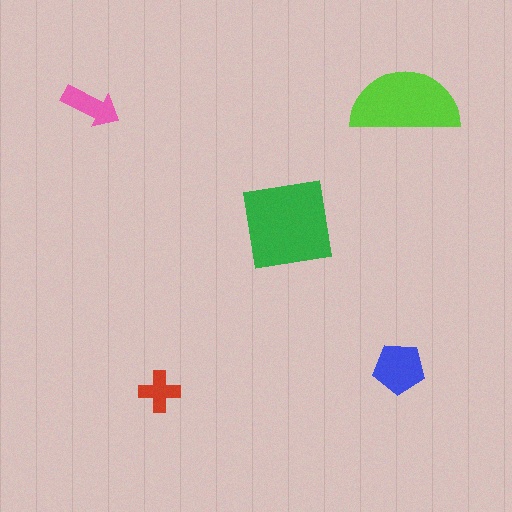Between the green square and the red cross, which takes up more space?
The green square.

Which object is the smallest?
The red cross.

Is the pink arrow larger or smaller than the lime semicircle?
Smaller.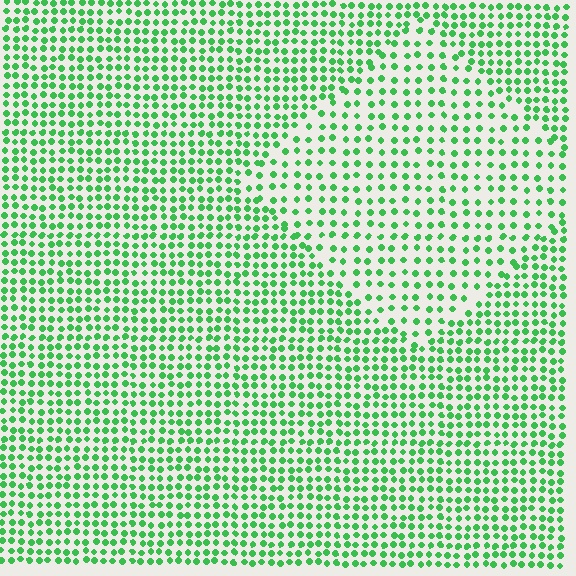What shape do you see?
I see a diamond.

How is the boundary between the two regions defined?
The boundary is defined by a change in element density (approximately 1.7x ratio). All elements are the same color, size, and shape.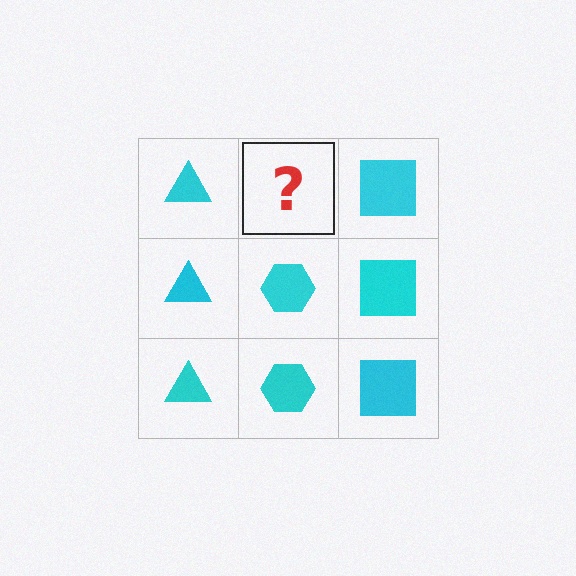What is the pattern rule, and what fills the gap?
The rule is that each column has a consistent shape. The gap should be filled with a cyan hexagon.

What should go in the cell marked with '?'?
The missing cell should contain a cyan hexagon.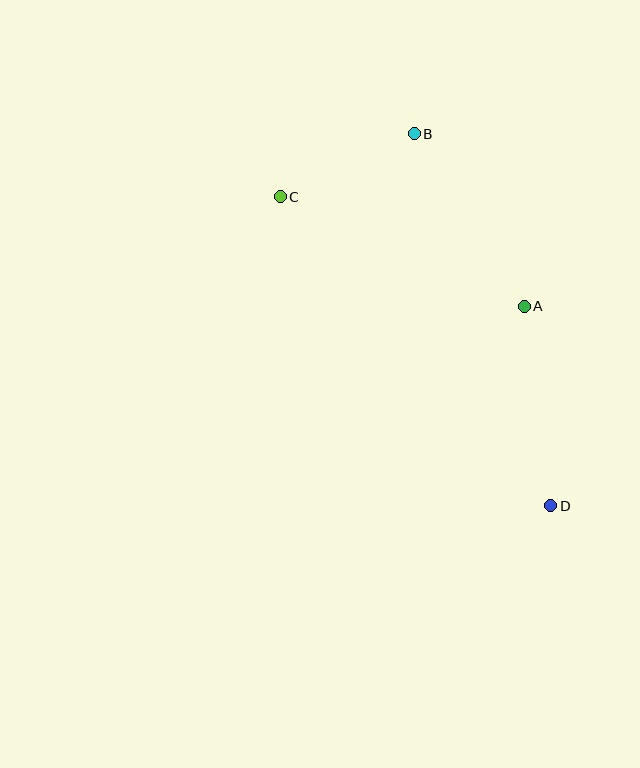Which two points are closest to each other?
Points B and C are closest to each other.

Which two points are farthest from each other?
Points C and D are farthest from each other.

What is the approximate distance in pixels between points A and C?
The distance between A and C is approximately 267 pixels.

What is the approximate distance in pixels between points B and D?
The distance between B and D is approximately 396 pixels.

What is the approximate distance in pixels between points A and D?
The distance between A and D is approximately 201 pixels.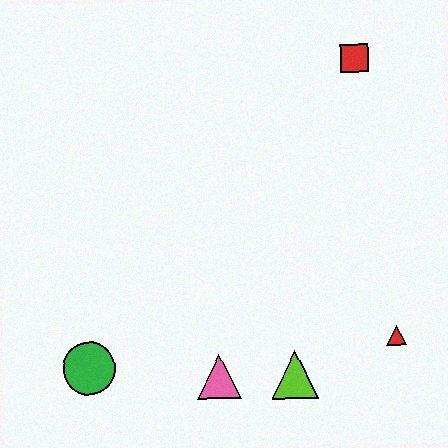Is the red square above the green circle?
Yes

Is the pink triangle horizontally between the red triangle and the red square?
No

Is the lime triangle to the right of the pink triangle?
Yes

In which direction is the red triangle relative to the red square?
The red triangle is below the red square.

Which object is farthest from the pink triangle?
The red square is farthest from the pink triangle.